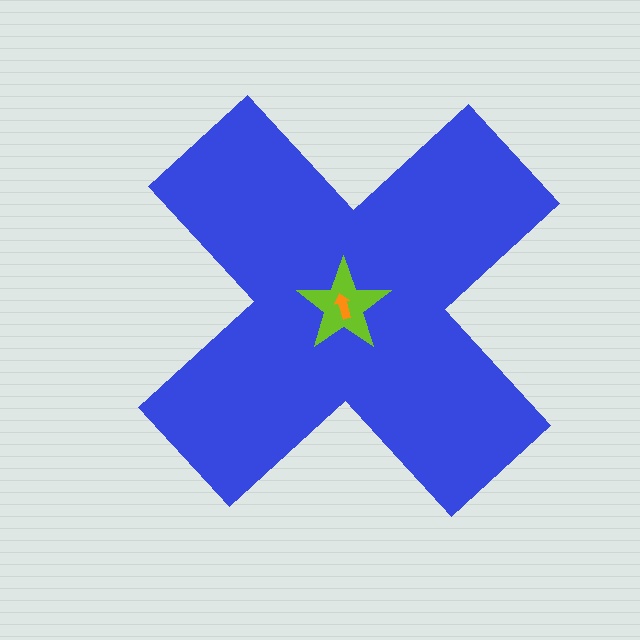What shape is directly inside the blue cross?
The lime star.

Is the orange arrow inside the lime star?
Yes.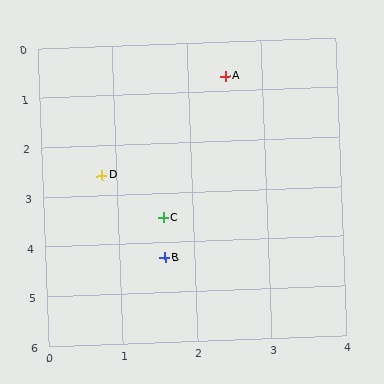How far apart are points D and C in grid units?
Points D and C are about 1.2 grid units apart.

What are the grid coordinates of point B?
Point B is at approximately (1.6, 4.3).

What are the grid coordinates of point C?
Point C is at approximately (1.6, 3.5).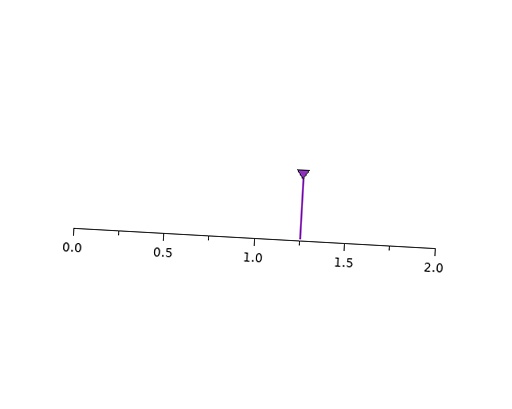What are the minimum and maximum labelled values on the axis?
The axis runs from 0.0 to 2.0.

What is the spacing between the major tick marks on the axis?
The major ticks are spaced 0.5 apart.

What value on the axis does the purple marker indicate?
The marker indicates approximately 1.25.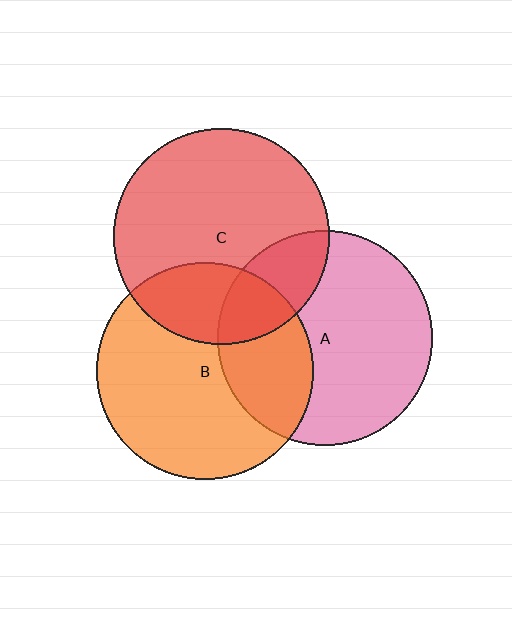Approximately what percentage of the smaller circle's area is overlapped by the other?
Approximately 25%.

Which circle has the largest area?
Circle B (orange).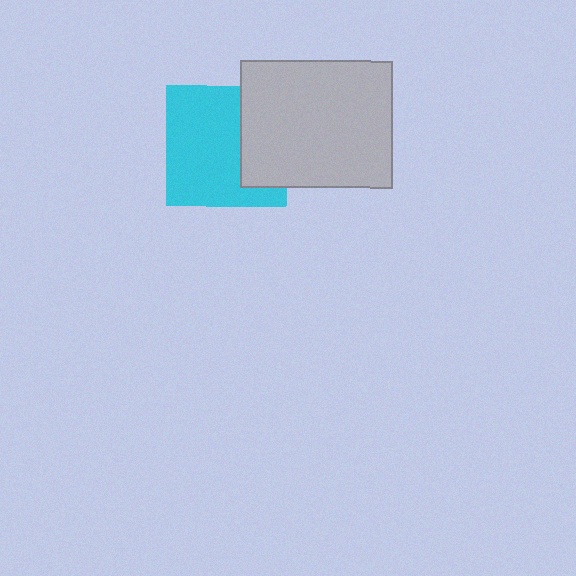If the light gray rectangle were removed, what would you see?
You would see the complete cyan square.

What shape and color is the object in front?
The object in front is a light gray rectangle.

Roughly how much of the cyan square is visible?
Most of it is visible (roughly 68%).